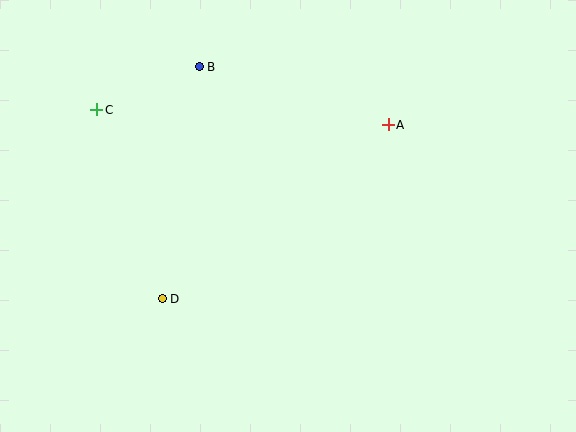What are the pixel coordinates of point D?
Point D is at (162, 299).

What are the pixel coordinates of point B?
Point B is at (199, 67).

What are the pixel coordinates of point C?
Point C is at (97, 110).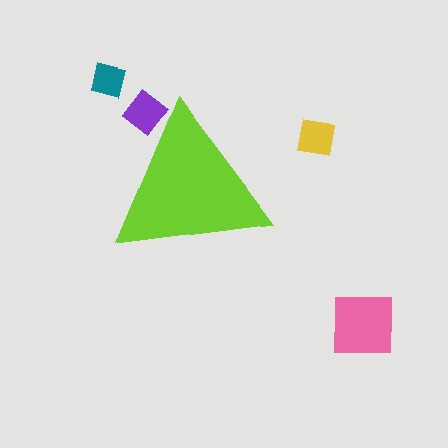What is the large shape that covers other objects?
A lime triangle.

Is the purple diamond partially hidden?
Yes, the purple diamond is partially hidden behind the lime triangle.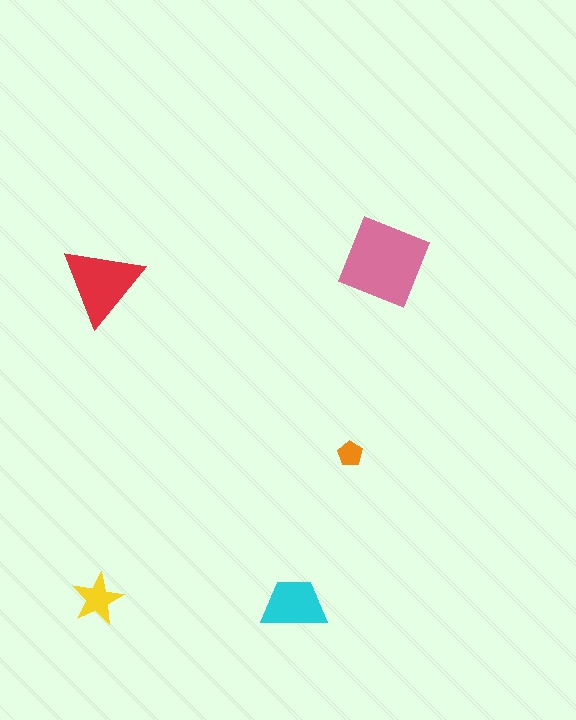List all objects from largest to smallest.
The pink diamond, the red triangle, the cyan trapezoid, the yellow star, the orange pentagon.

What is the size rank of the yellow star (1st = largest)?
4th.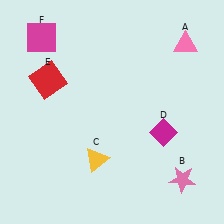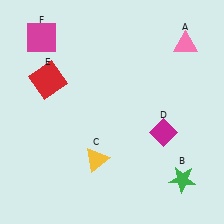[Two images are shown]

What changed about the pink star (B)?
In Image 1, B is pink. In Image 2, it changed to green.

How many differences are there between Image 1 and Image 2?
There is 1 difference between the two images.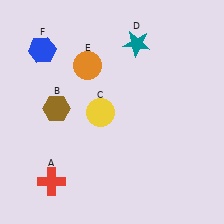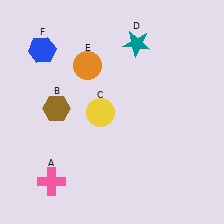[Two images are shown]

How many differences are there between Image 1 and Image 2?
There is 1 difference between the two images.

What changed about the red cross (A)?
In Image 1, A is red. In Image 2, it changed to pink.